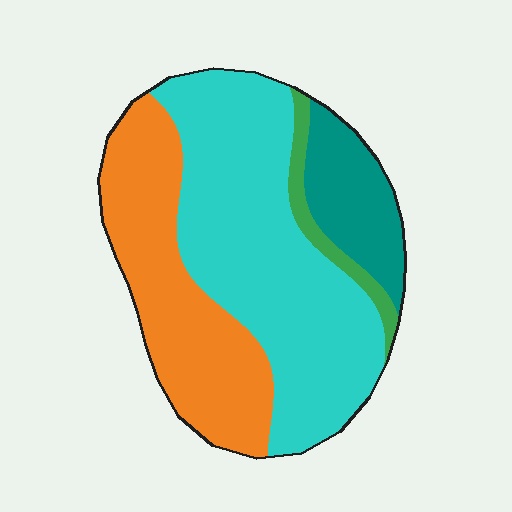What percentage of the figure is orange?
Orange covers 32% of the figure.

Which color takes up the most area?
Cyan, at roughly 50%.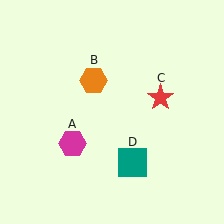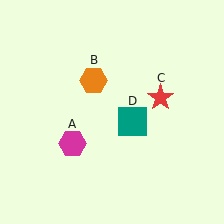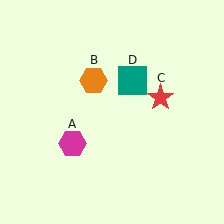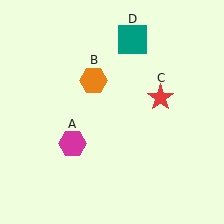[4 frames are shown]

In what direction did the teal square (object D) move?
The teal square (object D) moved up.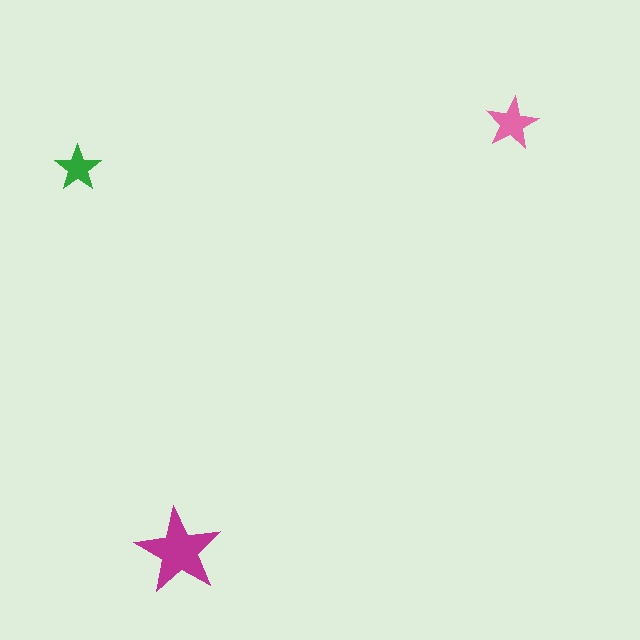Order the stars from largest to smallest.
the magenta one, the pink one, the green one.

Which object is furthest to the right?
The pink star is rightmost.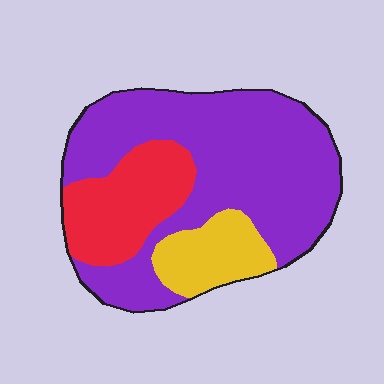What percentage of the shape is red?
Red covers about 20% of the shape.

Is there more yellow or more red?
Red.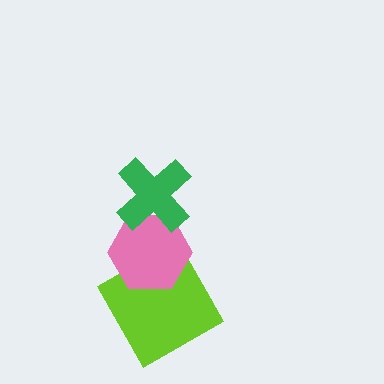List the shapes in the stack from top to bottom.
From top to bottom: the green cross, the pink hexagon, the lime square.